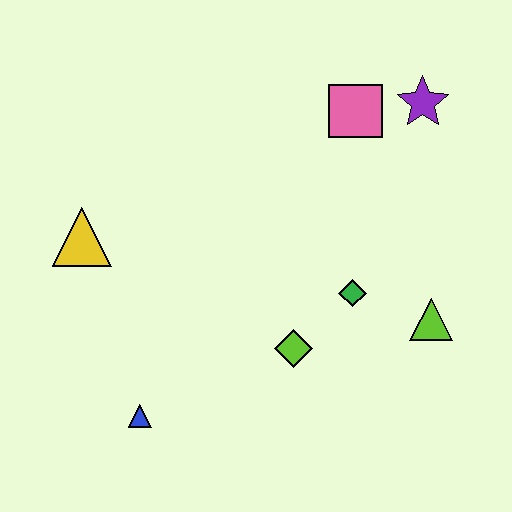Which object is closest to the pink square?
The purple star is closest to the pink square.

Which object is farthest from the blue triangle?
The purple star is farthest from the blue triangle.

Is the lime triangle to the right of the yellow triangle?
Yes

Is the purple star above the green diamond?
Yes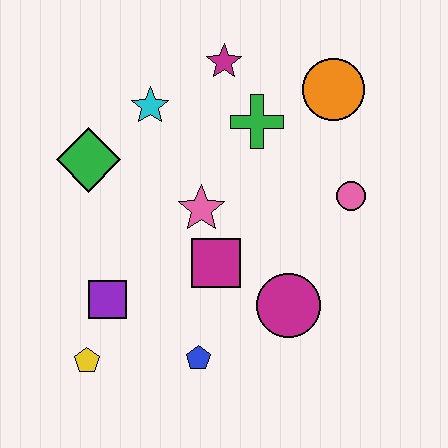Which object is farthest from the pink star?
The yellow pentagon is farthest from the pink star.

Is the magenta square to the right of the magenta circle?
No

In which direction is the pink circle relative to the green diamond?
The pink circle is to the right of the green diamond.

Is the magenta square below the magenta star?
Yes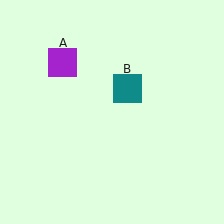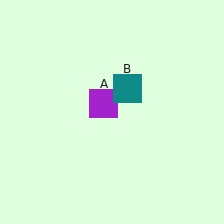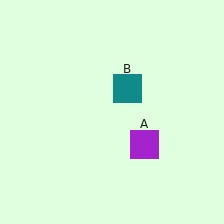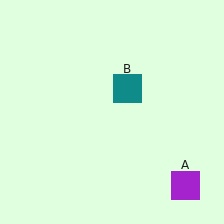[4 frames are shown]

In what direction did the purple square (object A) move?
The purple square (object A) moved down and to the right.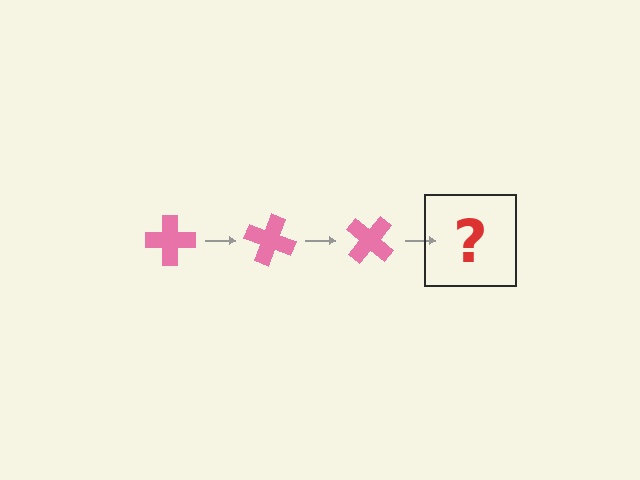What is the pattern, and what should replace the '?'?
The pattern is that the cross rotates 20 degrees each step. The '?' should be a pink cross rotated 60 degrees.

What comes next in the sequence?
The next element should be a pink cross rotated 60 degrees.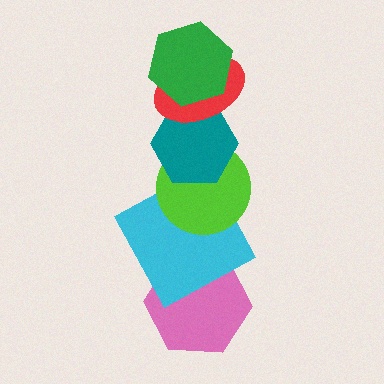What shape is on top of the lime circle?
The teal hexagon is on top of the lime circle.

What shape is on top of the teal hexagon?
The red ellipse is on top of the teal hexagon.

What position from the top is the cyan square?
The cyan square is 5th from the top.